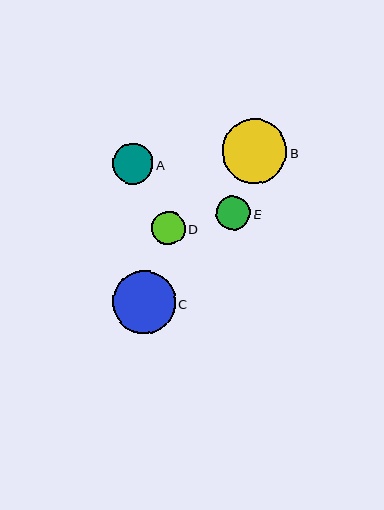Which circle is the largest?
Circle B is the largest with a size of approximately 65 pixels.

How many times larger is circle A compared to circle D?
Circle A is approximately 1.2 times the size of circle D.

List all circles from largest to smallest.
From largest to smallest: B, C, A, E, D.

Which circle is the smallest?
Circle D is the smallest with a size of approximately 33 pixels.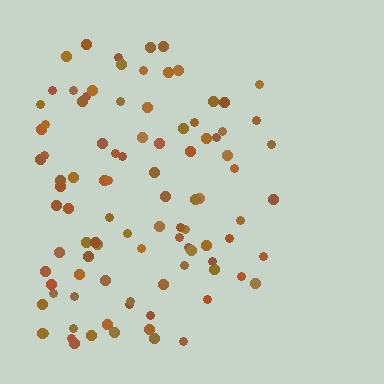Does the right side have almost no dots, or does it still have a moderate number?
Still a moderate number, just noticeably fewer than the left.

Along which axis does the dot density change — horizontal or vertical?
Horizontal.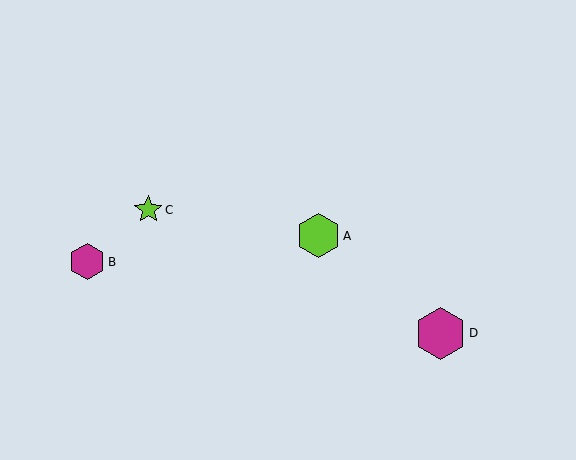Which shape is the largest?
The magenta hexagon (labeled D) is the largest.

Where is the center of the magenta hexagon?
The center of the magenta hexagon is at (441, 333).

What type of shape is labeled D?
Shape D is a magenta hexagon.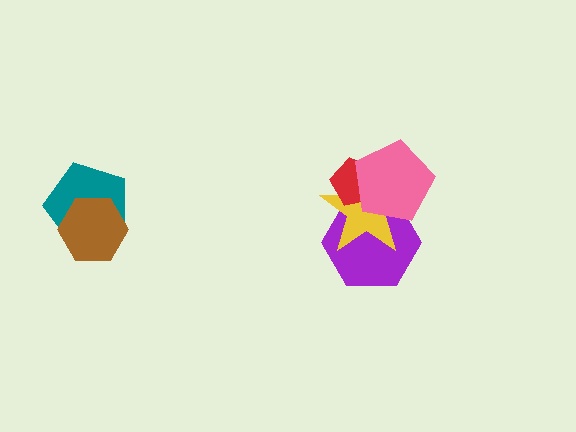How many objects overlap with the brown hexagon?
1 object overlaps with the brown hexagon.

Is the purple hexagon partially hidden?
Yes, it is partially covered by another shape.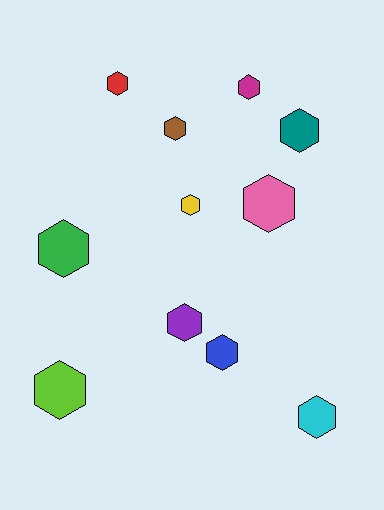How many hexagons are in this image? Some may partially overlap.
There are 11 hexagons.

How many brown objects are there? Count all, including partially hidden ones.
There is 1 brown object.